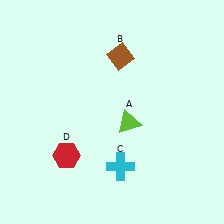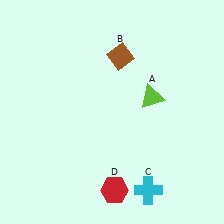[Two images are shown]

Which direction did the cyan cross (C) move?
The cyan cross (C) moved right.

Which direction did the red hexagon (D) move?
The red hexagon (D) moved right.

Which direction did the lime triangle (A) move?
The lime triangle (A) moved up.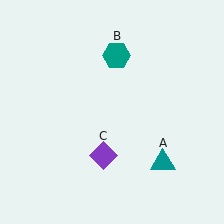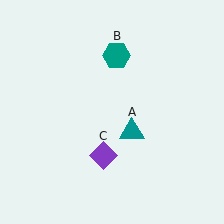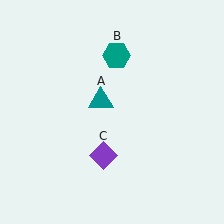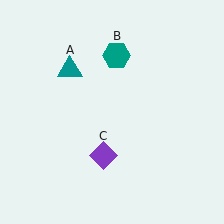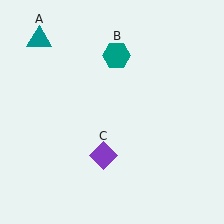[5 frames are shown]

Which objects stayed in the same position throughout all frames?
Teal hexagon (object B) and purple diamond (object C) remained stationary.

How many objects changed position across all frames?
1 object changed position: teal triangle (object A).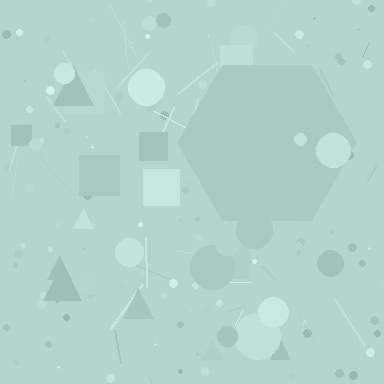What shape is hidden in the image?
A hexagon is hidden in the image.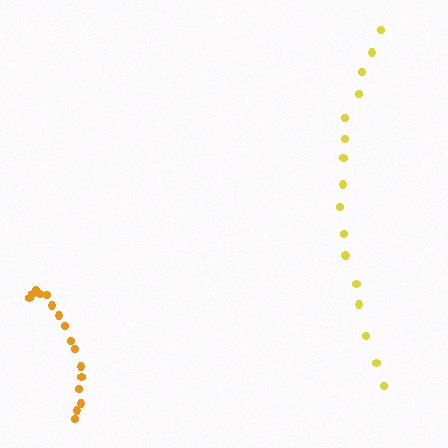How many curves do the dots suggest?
There are 2 distinct paths.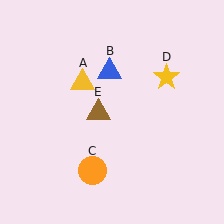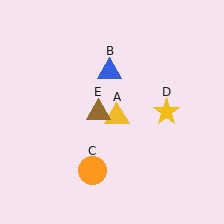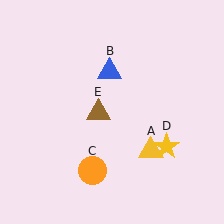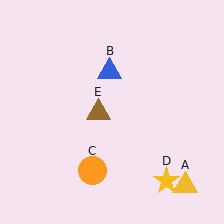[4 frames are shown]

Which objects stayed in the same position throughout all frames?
Blue triangle (object B) and orange circle (object C) and brown triangle (object E) remained stationary.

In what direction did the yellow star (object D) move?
The yellow star (object D) moved down.